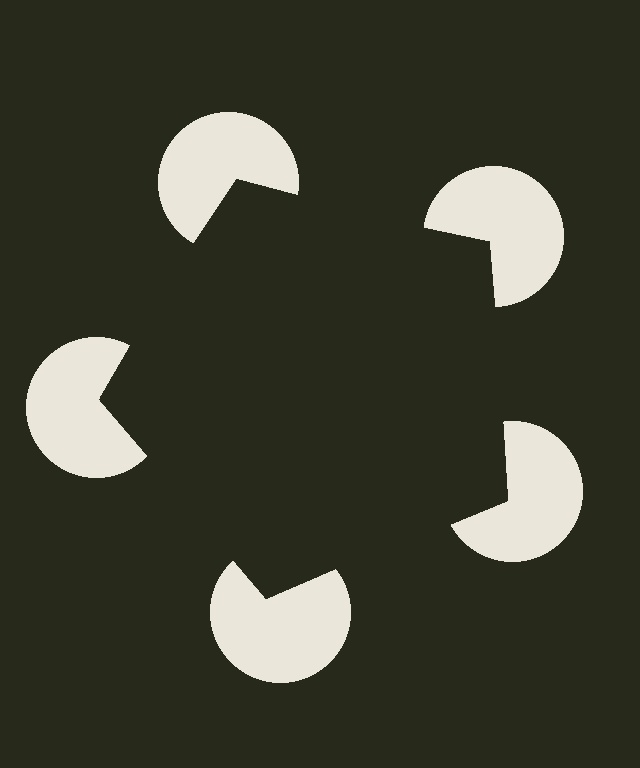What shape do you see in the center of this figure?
An illusory pentagon — its edges are inferred from the aligned wedge cuts in the pac-man discs, not physically drawn.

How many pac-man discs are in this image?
There are 5 — one at each vertex of the illusory pentagon.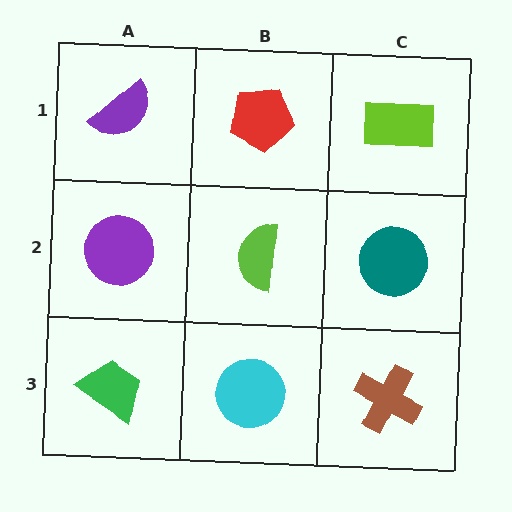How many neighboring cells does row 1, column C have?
2.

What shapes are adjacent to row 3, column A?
A purple circle (row 2, column A), a cyan circle (row 3, column B).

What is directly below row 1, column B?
A lime semicircle.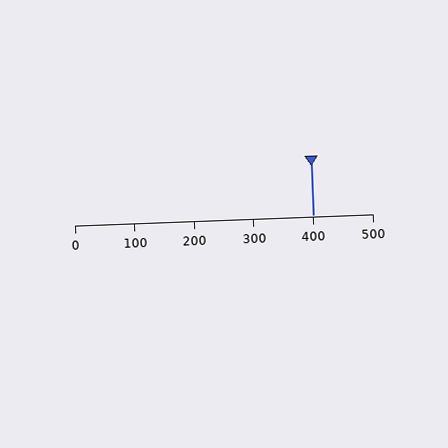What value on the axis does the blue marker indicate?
The marker indicates approximately 400.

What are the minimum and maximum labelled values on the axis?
The axis runs from 0 to 500.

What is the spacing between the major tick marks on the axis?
The major ticks are spaced 100 apart.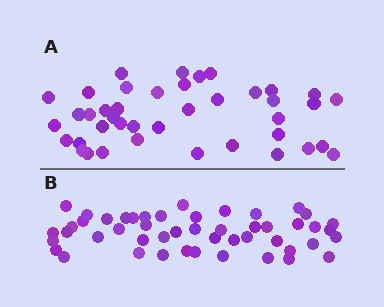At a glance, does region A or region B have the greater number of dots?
Region B (the bottom region) has more dots.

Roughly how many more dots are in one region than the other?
Region B has roughly 8 or so more dots than region A.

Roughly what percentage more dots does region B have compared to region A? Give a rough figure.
About 20% more.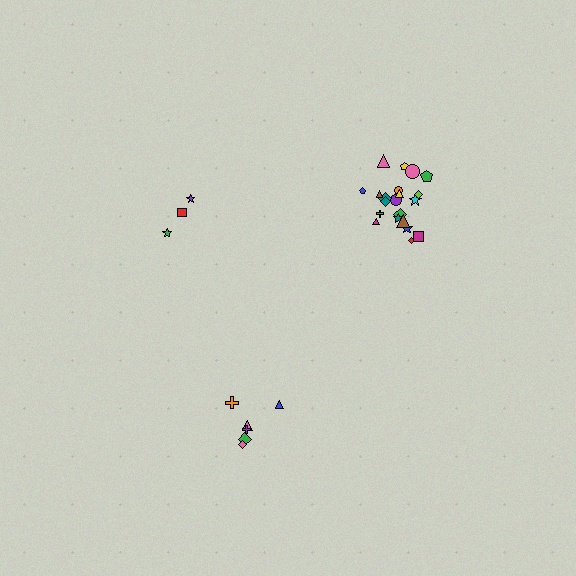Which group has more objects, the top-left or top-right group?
The top-right group.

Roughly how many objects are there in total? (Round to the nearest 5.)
Roughly 30 objects in total.